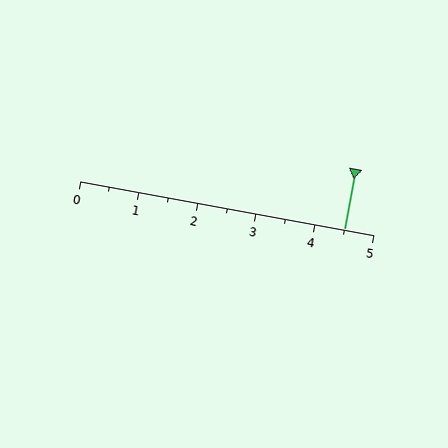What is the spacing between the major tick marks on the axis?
The major ticks are spaced 1 apart.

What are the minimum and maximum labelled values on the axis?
The axis runs from 0 to 5.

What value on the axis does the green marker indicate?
The marker indicates approximately 4.5.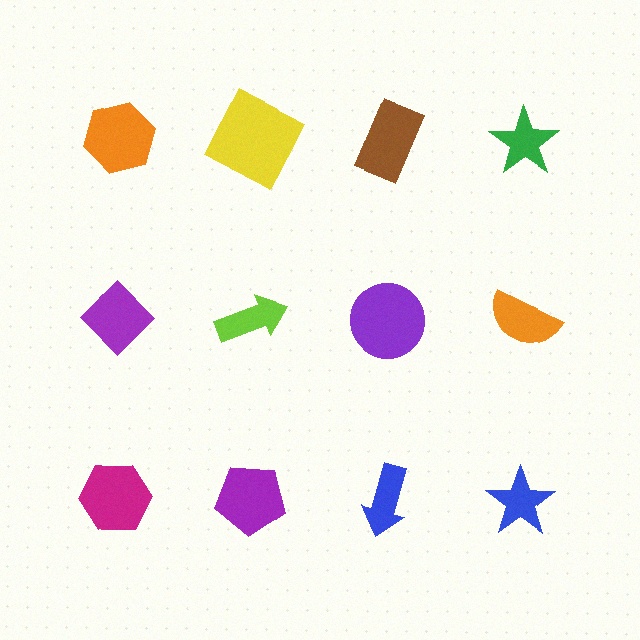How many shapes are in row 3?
4 shapes.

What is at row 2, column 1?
A purple diamond.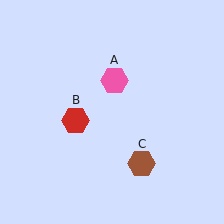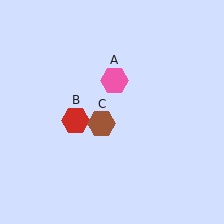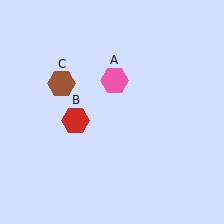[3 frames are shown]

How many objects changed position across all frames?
1 object changed position: brown hexagon (object C).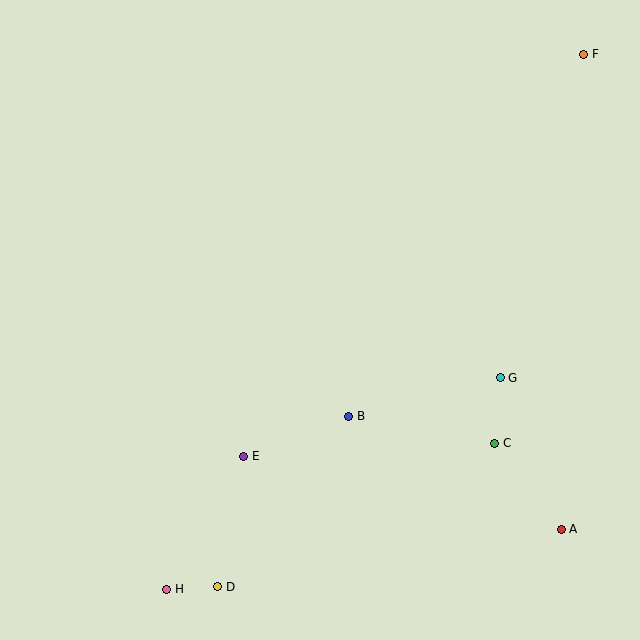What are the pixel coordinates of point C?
Point C is at (495, 443).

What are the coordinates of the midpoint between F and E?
The midpoint between F and E is at (414, 255).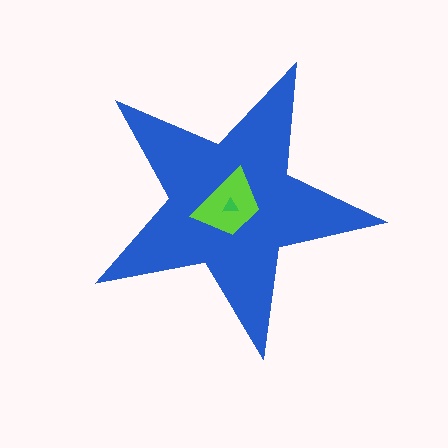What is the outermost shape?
The blue star.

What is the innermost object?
The green triangle.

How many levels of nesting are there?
3.